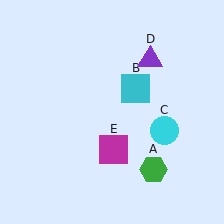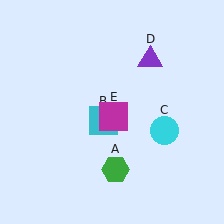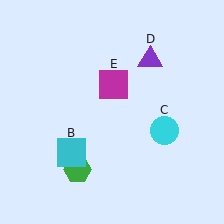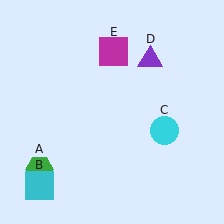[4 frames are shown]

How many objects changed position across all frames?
3 objects changed position: green hexagon (object A), cyan square (object B), magenta square (object E).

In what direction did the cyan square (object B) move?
The cyan square (object B) moved down and to the left.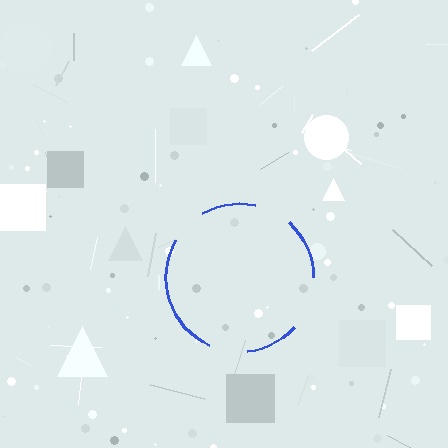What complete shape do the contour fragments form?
The contour fragments form a circle.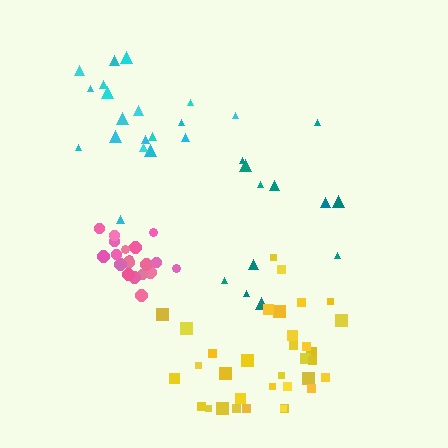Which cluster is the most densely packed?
Pink.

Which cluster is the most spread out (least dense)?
Teal.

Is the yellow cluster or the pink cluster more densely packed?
Pink.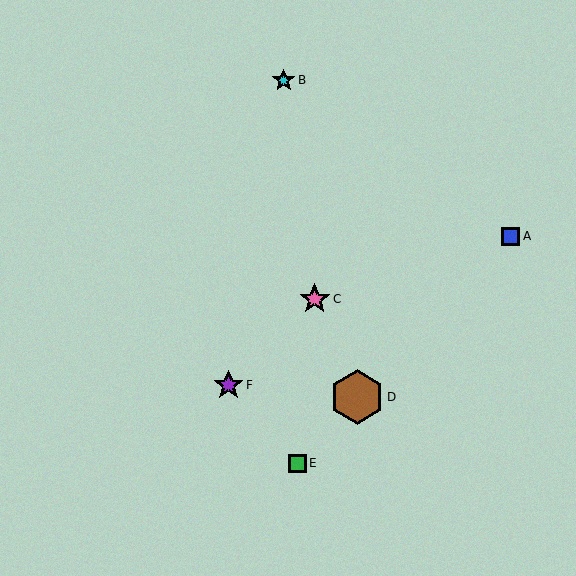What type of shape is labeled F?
Shape F is a purple star.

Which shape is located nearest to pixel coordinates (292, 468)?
The green square (labeled E) at (297, 463) is nearest to that location.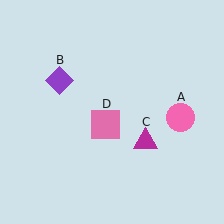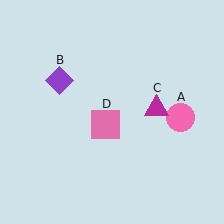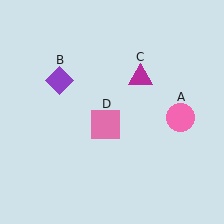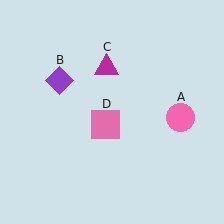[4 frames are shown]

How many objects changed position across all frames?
1 object changed position: magenta triangle (object C).